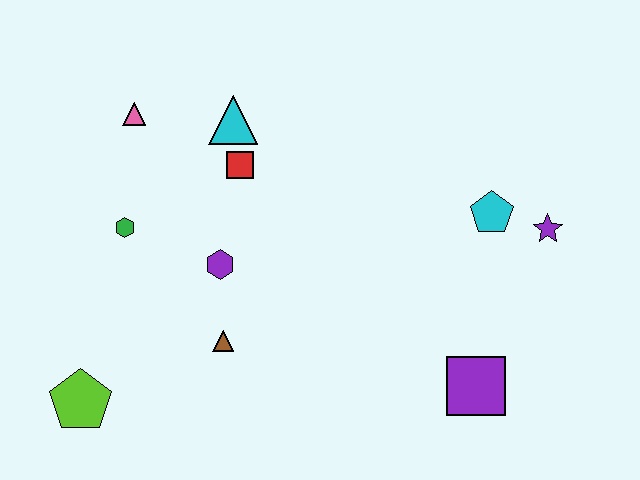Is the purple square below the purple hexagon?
Yes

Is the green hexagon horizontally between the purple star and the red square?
No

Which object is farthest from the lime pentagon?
The purple star is farthest from the lime pentagon.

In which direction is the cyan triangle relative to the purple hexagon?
The cyan triangle is above the purple hexagon.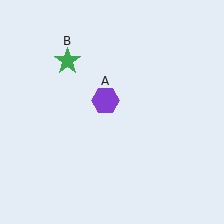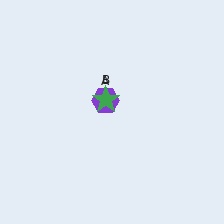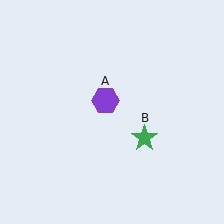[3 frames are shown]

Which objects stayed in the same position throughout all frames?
Purple hexagon (object A) remained stationary.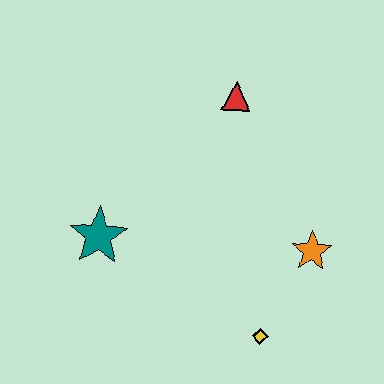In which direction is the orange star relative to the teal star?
The orange star is to the right of the teal star.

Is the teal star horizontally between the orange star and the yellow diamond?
No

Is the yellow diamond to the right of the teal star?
Yes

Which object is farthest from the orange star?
The teal star is farthest from the orange star.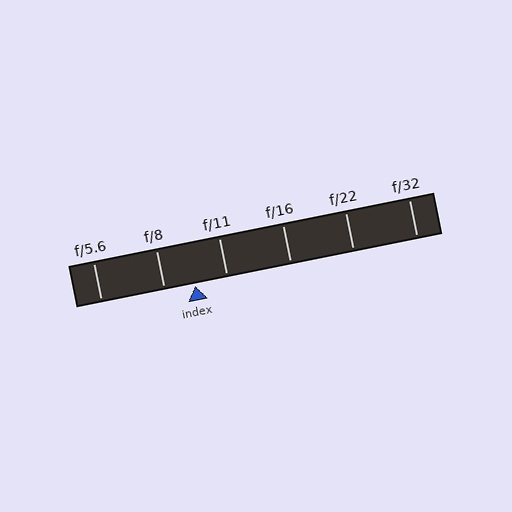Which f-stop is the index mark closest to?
The index mark is closest to f/8.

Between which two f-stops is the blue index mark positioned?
The index mark is between f/8 and f/11.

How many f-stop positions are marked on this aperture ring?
There are 6 f-stop positions marked.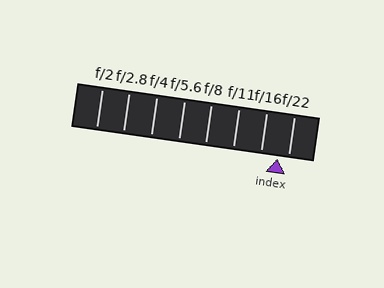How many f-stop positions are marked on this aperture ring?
There are 8 f-stop positions marked.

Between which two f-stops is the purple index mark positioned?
The index mark is between f/16 and f/22.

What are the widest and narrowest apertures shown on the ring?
The widest aperture shown is f/2 and the narrowest is f/22.